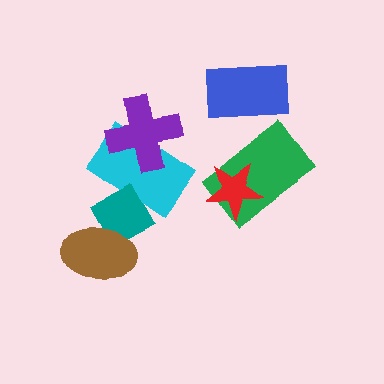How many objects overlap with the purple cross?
1 object overlaps with the purple cross.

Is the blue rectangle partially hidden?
No, no other shape covers it.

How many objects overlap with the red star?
1 object overlaps with the red star.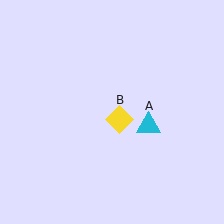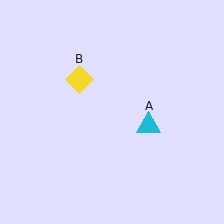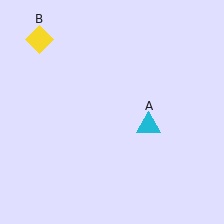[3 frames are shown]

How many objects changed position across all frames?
1 object changed position: yellow diamond (object B).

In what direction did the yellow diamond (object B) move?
The yellow diamond (object B) moved up and to the left.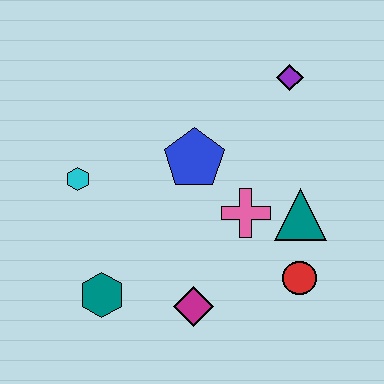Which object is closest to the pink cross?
The teal triangle is closest to the pink cross.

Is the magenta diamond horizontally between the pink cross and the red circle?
No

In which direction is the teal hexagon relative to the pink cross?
The teal hexagon is to the left of the pink cross.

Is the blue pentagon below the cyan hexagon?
No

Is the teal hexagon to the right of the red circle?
No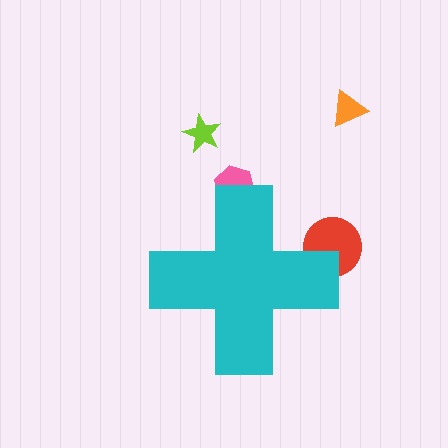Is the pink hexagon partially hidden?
Yes, the pink hexagon is partially hidden behind the cyan cross.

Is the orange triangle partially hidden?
No, the orange triangle is fully visible.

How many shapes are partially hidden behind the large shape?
2 shapes are partially hidden.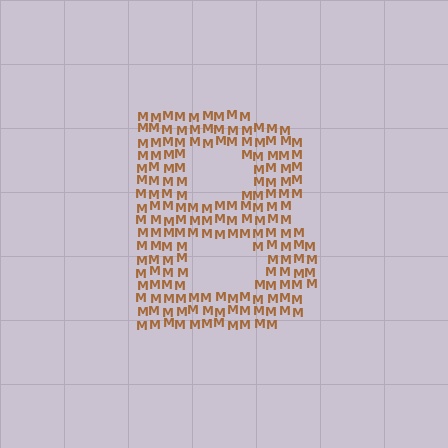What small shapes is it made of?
It is made of small letter M's.